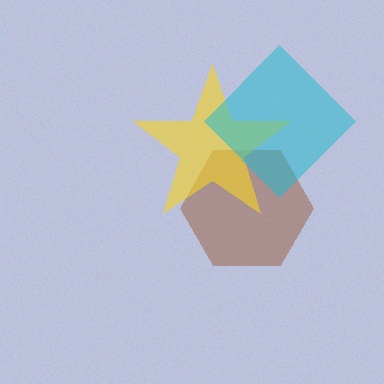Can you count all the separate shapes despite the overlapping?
Yes, there are 3 separate shapes.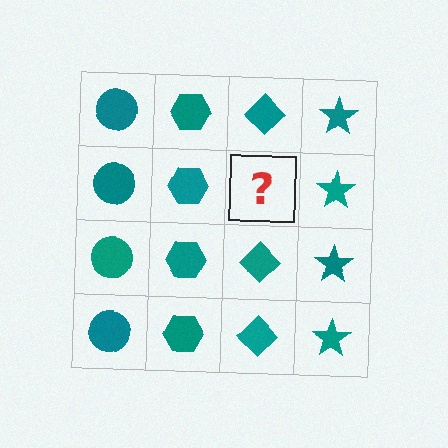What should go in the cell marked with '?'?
The missing cell should contain a teal diamond.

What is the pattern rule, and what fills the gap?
The rule is that each column has a consistent shape. The gap should be filled with a teal diamond.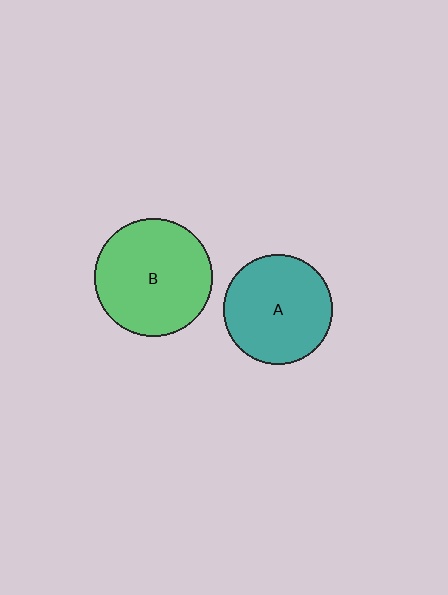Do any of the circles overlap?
No, none of the circles overlap.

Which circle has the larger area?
Circle B (green).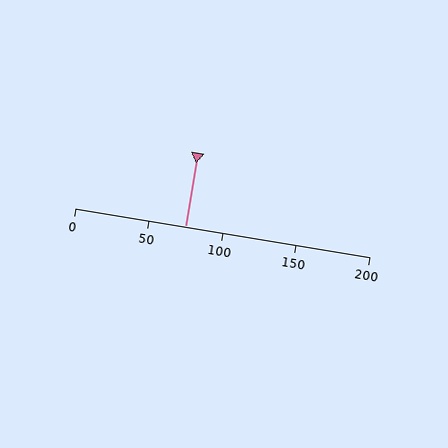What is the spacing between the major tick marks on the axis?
The major ticks are spaced 50 apart.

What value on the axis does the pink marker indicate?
The marker indicates approximately 75.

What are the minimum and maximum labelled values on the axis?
The axis runs from 0 to 200.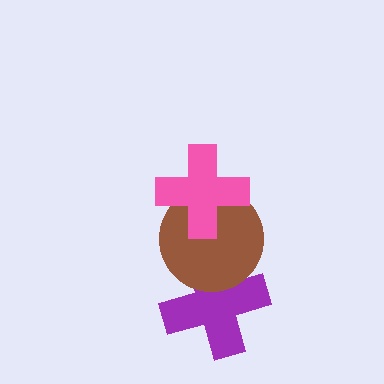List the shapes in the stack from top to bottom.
From top to bottom: the pink cross, the brown circle, the purple cross.